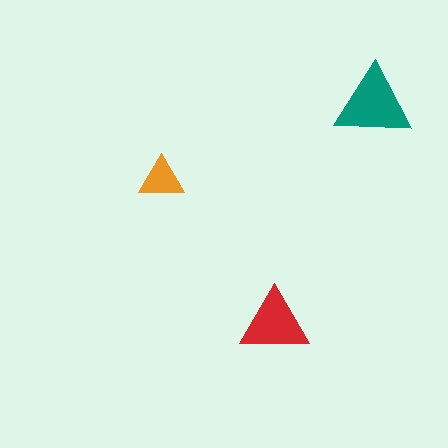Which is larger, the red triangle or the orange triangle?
The red one.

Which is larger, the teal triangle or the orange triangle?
The teal one.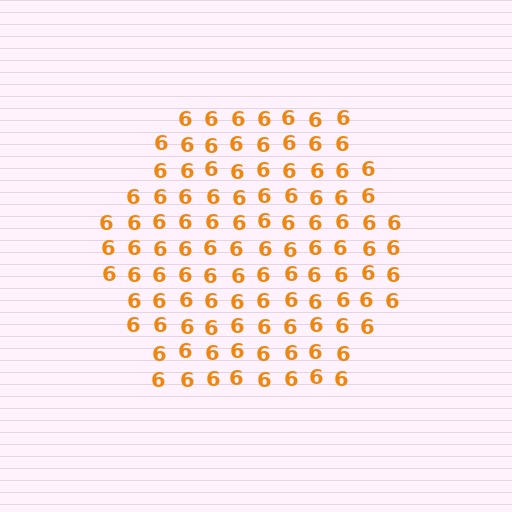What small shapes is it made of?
It is made of small digit 6's.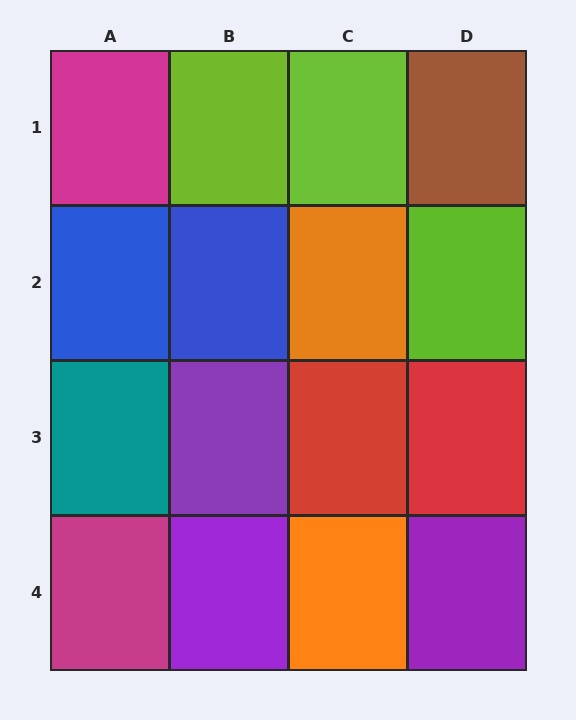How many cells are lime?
3 cells are lime.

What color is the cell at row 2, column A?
Blue.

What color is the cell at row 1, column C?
Lime.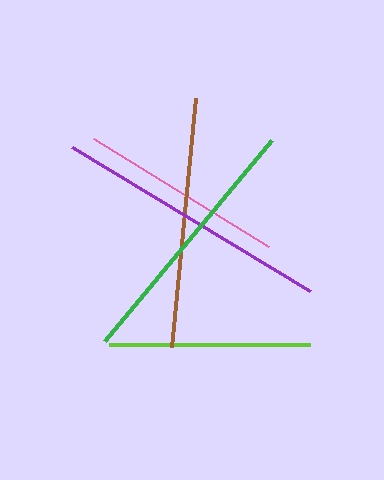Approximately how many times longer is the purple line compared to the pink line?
The purple line is approximately 1.4 times the length of the pink line.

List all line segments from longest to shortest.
From longest to shortest: purple, green, brown, pink, lime.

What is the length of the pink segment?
The pink segment is approximately 206 pixels long.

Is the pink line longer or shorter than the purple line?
The purple line is longer than the pink line.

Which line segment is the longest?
The purple line is the longest at approximately 279 pixels.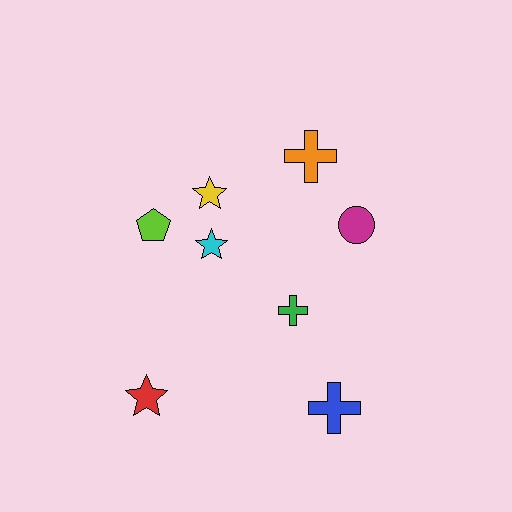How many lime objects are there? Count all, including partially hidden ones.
There is 1 lime object.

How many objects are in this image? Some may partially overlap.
There are 8 objects.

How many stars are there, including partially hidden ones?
There are 3 stars.